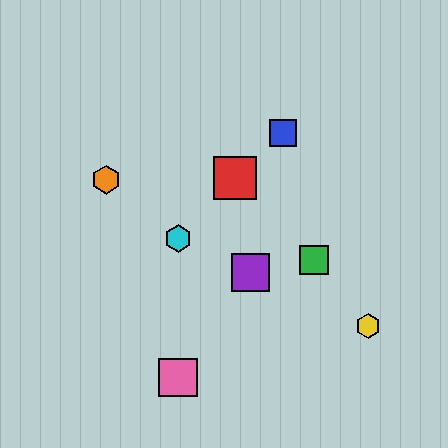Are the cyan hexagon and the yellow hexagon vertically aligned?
No, the cyan hexagon is at x≈178 and the yellow hexagon is at x≈368.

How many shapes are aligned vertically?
2 shapes (the cyan hexagon, the pink square) are aligned vertically.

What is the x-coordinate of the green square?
The green square is at x≈314.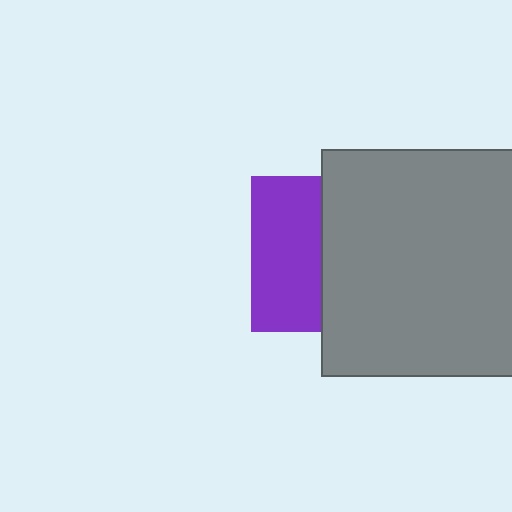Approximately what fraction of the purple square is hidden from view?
Roughly 55% of the purple square is hidden behind the gray square.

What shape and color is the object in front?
The object in front is a gray square.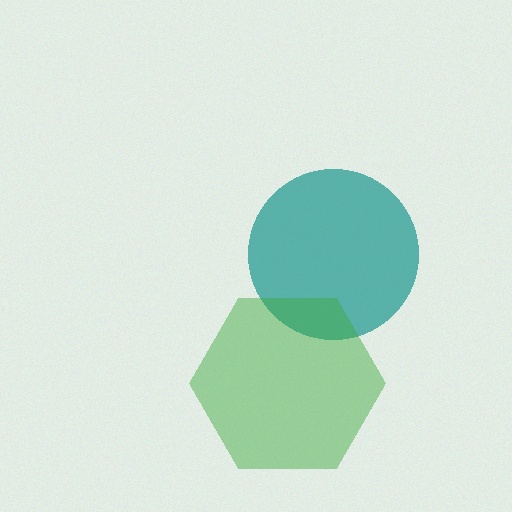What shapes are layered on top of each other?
The layered shapes are: a teal circle, a green hexagon.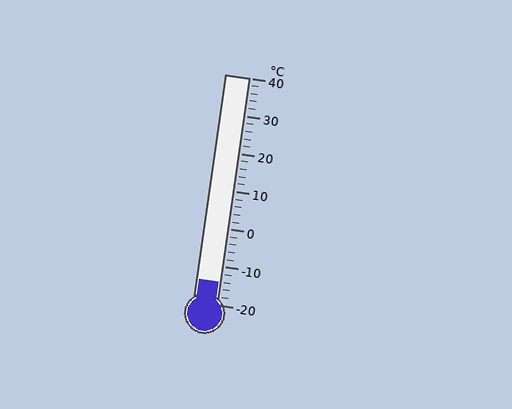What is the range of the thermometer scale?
The thermometer scale ranges from -20°C to 40°C.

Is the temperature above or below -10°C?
The temperature is below -10°C.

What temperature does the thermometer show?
The thermometer shows approximately -14°C.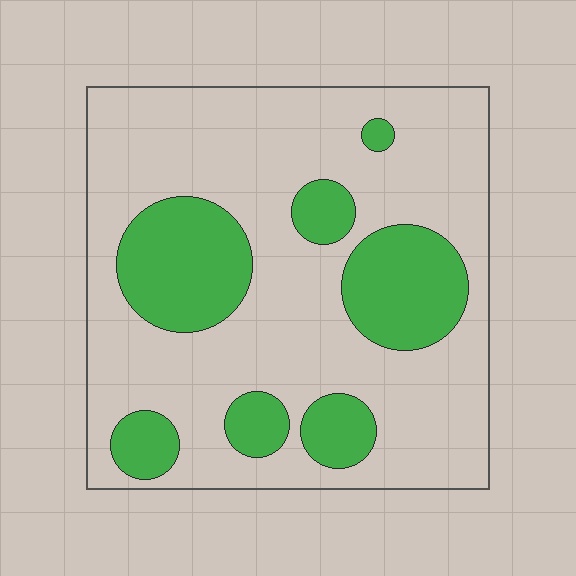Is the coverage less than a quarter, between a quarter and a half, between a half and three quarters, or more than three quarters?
Between a quarter and a half.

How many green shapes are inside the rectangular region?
7.